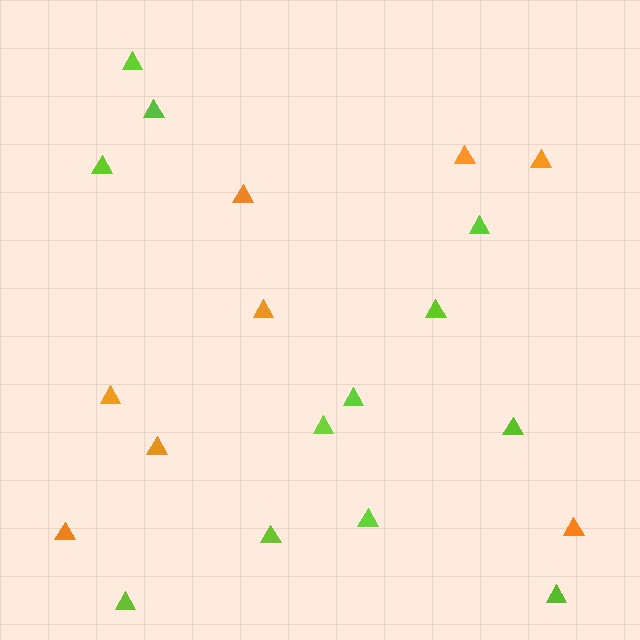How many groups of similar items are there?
There are 2 groups: one group of orange triangles (8) and one group of lime triangles (12).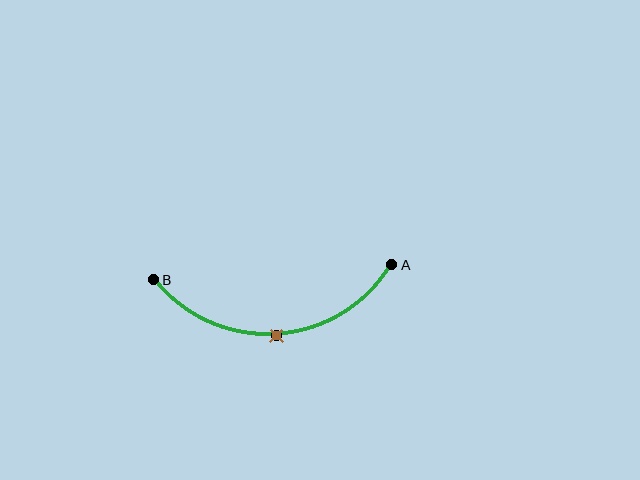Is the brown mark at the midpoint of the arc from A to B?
Yes. The brown mark lies on the arc at equal arc-length from both A and B — it is the arc midpoint.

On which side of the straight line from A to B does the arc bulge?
The arc bulges below the straight line connecting A and B.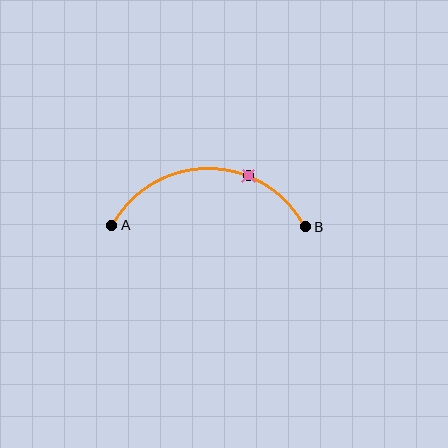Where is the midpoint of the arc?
The arc midpoint is the point on the curve farthest from the straight line joining A and B. It sits above that line.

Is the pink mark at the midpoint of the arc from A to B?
No. The pink mark lies on the arc but is closer to endpoint B. The arc midpoint would be at the point on the curve equidistant along the arc from both A and B.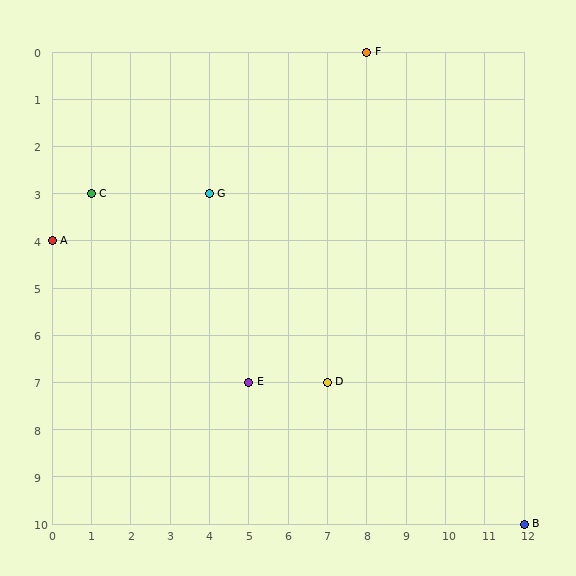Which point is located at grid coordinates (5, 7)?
Point E is at (5, 7).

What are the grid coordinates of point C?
Point C is at grid coordinates (1, 3).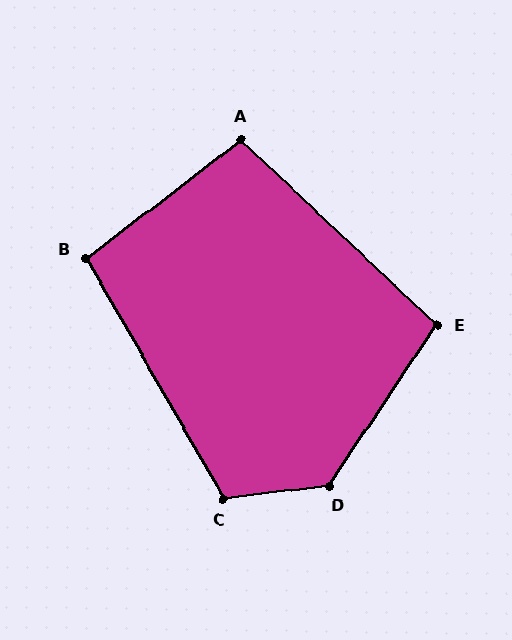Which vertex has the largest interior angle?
D, at approximately 131 degrees.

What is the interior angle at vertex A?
Approximately 99 degrees (obtuse).